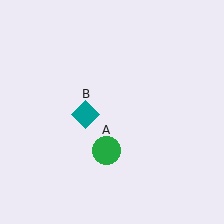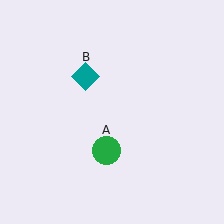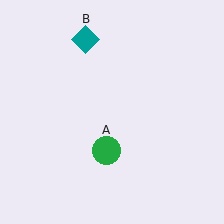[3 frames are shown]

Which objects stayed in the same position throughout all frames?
Green circle (object A) remained stationary.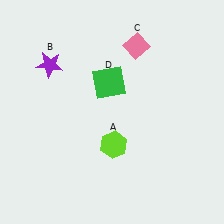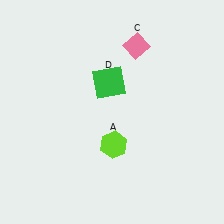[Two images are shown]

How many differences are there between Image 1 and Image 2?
There is 1 difference between the two images.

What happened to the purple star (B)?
The purple star (B) was removed in Image 2. It was in the top-left area of Image 1.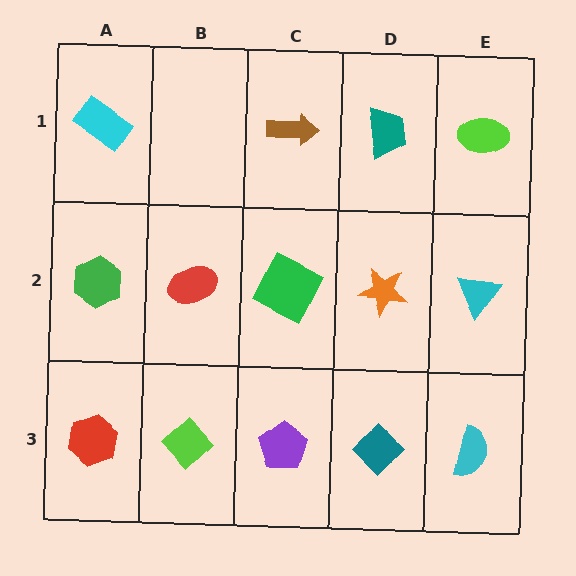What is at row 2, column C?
A green square.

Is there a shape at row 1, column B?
No, that cell is empty.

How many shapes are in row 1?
4 shapes.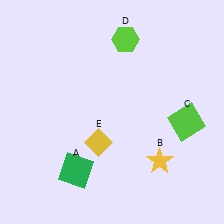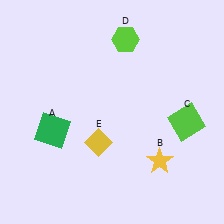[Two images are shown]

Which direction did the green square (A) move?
The green square (A) moved up.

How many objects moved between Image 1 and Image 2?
1 object moved between the two images.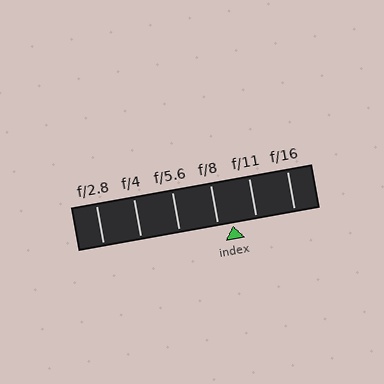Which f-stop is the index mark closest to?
The index mark is closest to f/8.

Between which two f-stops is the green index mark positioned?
The index mark is between f/8 and f/11.